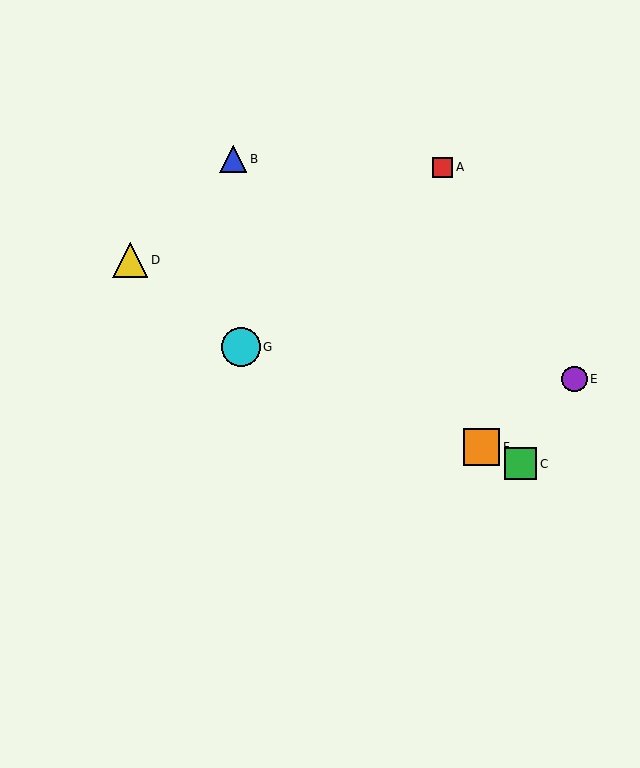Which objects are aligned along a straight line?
Objects C, F, G are aligned along a straight line.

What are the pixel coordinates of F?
Object F is at (481, 447).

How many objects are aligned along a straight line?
3 objects (C, F, G) are aligned along a straight line.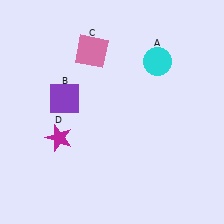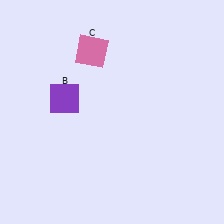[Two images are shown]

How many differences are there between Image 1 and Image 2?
There are 2 differences between the two images.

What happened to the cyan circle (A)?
The cyan circle (A) was removed in Image 2. It was in the top-right area of Image 1.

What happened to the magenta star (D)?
The magenta star (D) was removed in Image 2. It was in the bottom-left area of Image 1.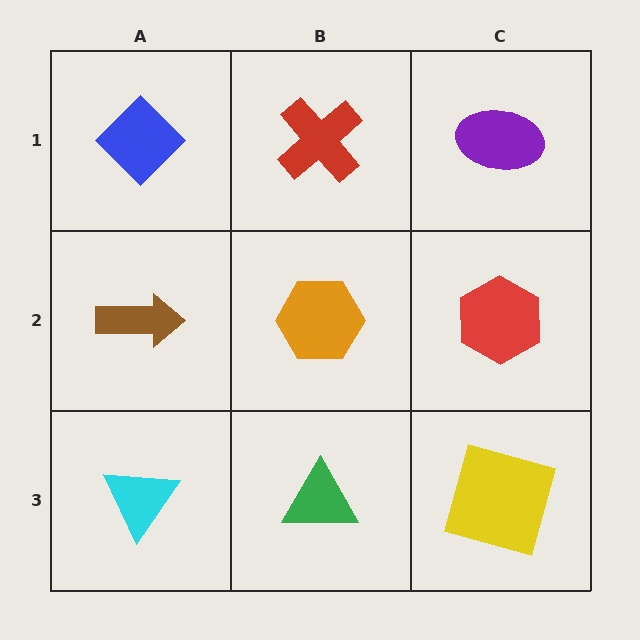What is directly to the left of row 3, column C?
A green triangle.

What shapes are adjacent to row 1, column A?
A brown arrow (row 2, column A), a red cross (row 1, column B).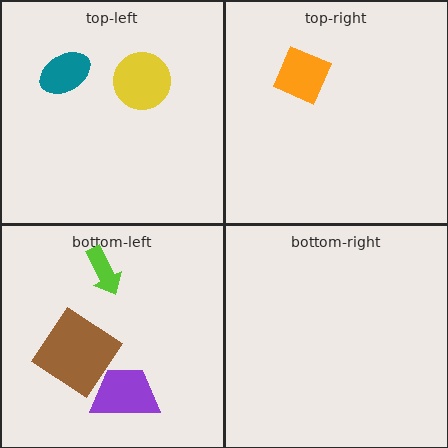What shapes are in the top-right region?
The orange diamond.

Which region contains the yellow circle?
The top-left region.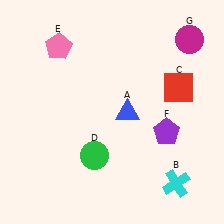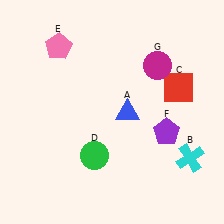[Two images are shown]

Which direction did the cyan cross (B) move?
The cyan cross (B) moved up.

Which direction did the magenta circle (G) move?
The magenta circle (G) moved left.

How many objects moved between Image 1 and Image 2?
2 objects moved between the two images.